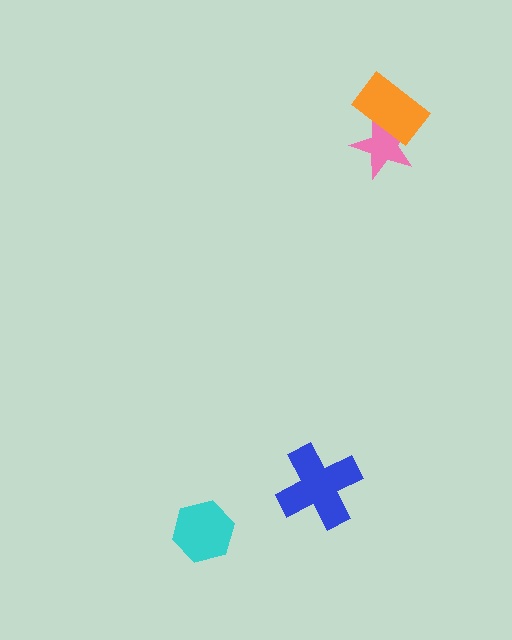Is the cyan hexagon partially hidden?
No, no other shape covers it.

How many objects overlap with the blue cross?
0 objects overlap with the blue cross.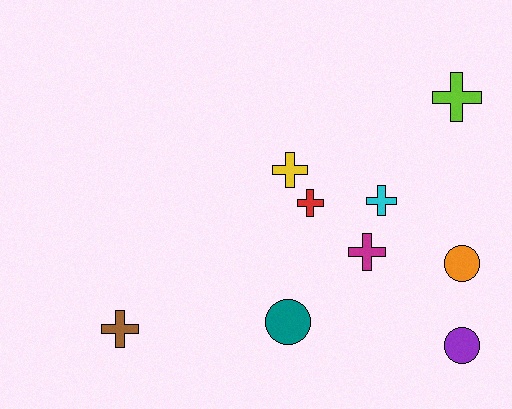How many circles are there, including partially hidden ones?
There are 3 circles.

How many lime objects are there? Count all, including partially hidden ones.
There is 1 lime object.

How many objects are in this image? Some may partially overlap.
There are 9 objects.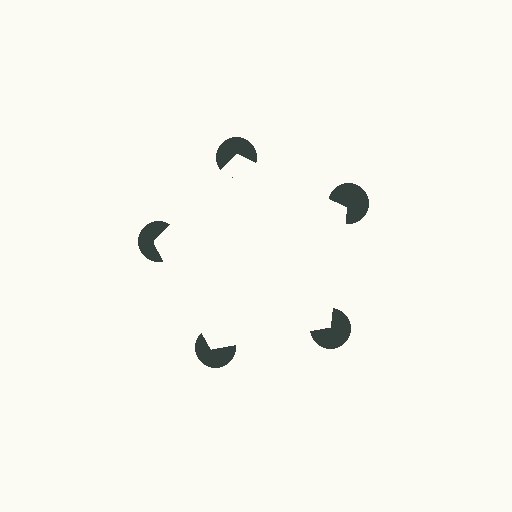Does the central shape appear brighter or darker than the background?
It typically appears slightly brighter than the background, even though no actual brightness change is drawn.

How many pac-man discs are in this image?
There are 5 — one at each vertex of the illusory pentagon.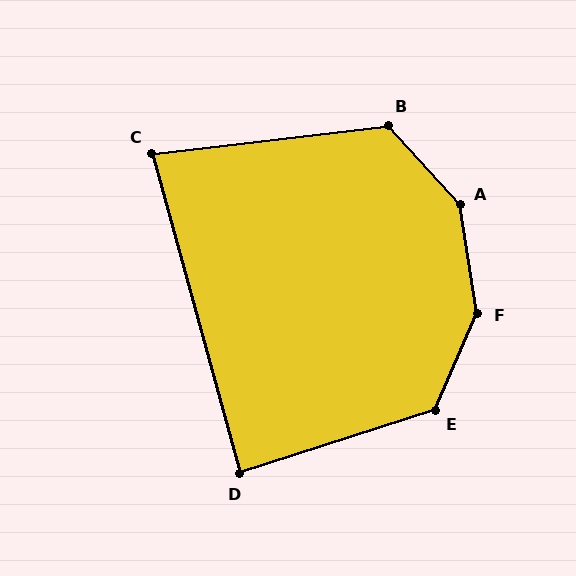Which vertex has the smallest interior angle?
C, at approximately 81 degrees.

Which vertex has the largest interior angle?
A, at approximately 147 degrees.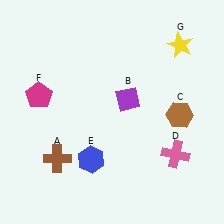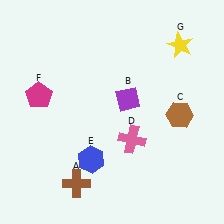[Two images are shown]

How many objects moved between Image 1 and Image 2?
2 objects moved between the two images.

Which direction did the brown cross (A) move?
The brown cross (A) moved down.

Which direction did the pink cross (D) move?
The pink cross (D) moved left.